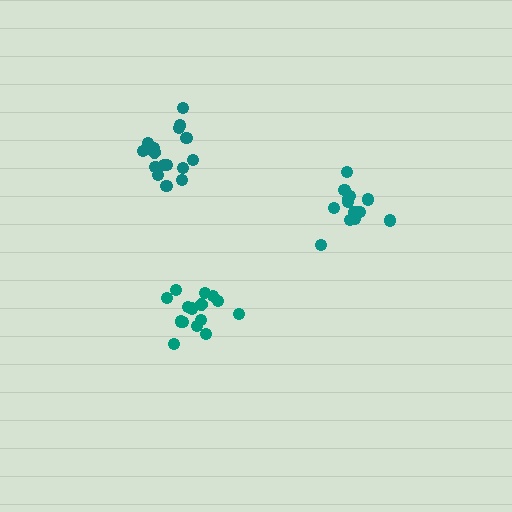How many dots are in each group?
Group 1: 14 dots, Group 2: 16 dots, Group 3: 15 dots (45 total).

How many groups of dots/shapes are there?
There are 3 groups.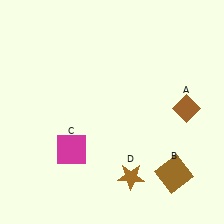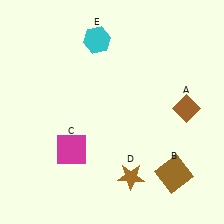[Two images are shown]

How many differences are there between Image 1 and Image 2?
There is 1 difference between the two images.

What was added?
A cyan hexagon (E) was added in Image 2.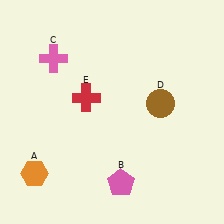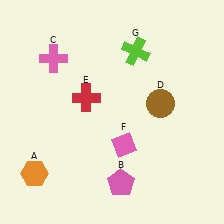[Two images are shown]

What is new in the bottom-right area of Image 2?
A pink diamond (F) was added in the bottom-right area of Image 2.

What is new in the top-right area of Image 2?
A lime cross (G) was added in the top-right area of Image 2.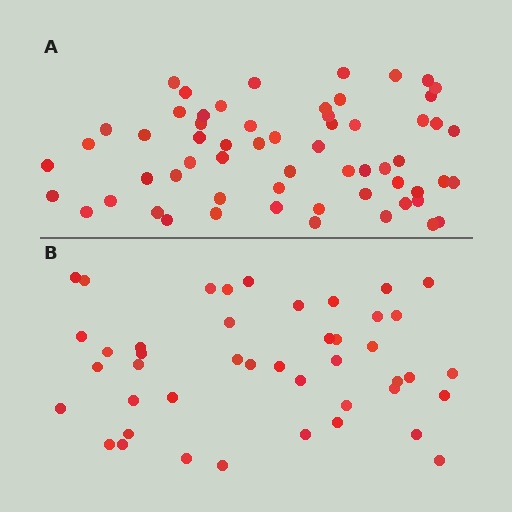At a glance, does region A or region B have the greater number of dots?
Region A (the top region) has more dots.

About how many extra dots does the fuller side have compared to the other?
Region A has approximately 15 more dots than region B.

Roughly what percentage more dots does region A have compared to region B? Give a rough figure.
About 35% more.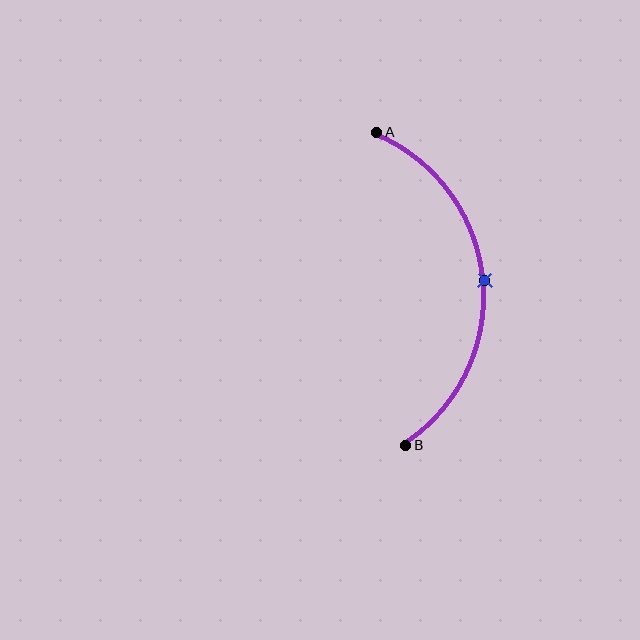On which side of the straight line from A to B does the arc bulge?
The arc bulges to the right of the straight line connecting A and B.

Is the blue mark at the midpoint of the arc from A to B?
Yes. The blue mark lies on the arc at equal arc-length from both A and B — it is the arc midpoint.